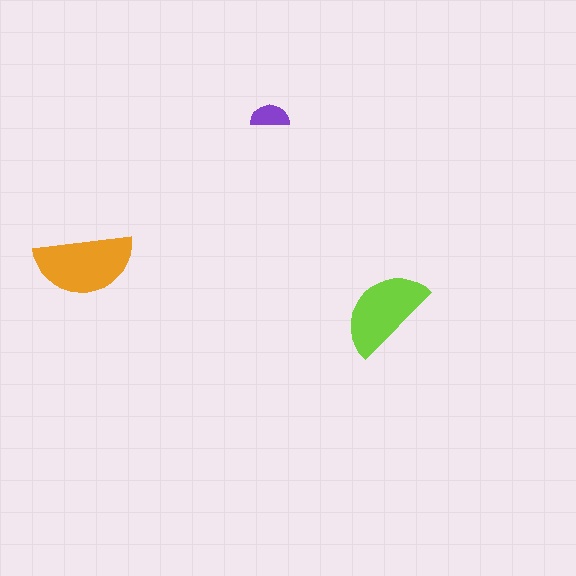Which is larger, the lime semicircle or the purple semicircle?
The lime one.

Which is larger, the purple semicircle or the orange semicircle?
The orange one.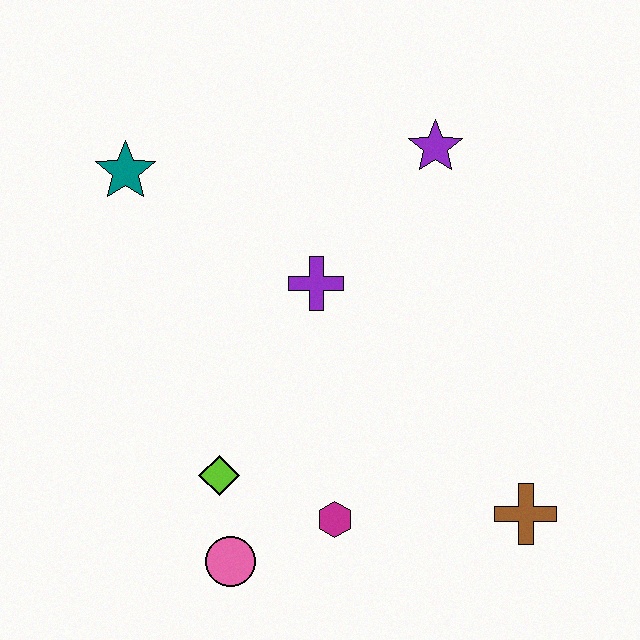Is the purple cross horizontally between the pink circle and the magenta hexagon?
Yes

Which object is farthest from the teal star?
The brown cross is farthest from the teal star.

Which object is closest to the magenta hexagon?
The pink circle is closest to the magenta hexagon.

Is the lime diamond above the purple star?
No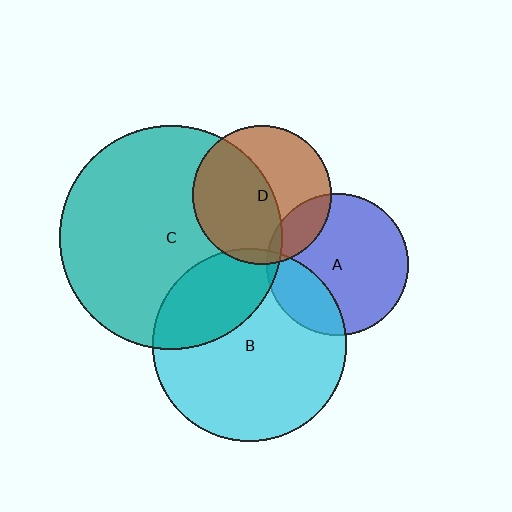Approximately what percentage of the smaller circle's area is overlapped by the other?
Approximately 30%.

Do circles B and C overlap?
Yes.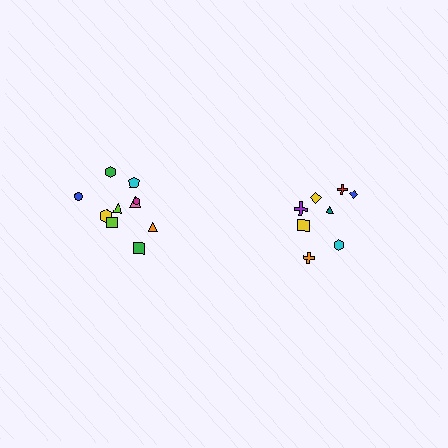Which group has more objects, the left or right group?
The left group.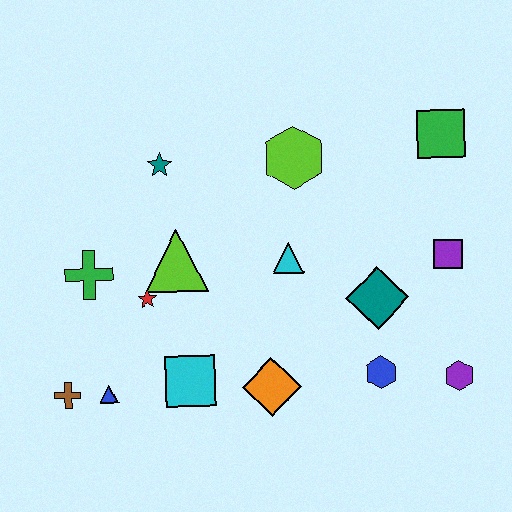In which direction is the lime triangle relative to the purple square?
The lime triangle is to the left of the purple square.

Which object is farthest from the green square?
The brown cross is farthest from the green square.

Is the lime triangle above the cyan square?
Yes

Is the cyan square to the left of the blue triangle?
No